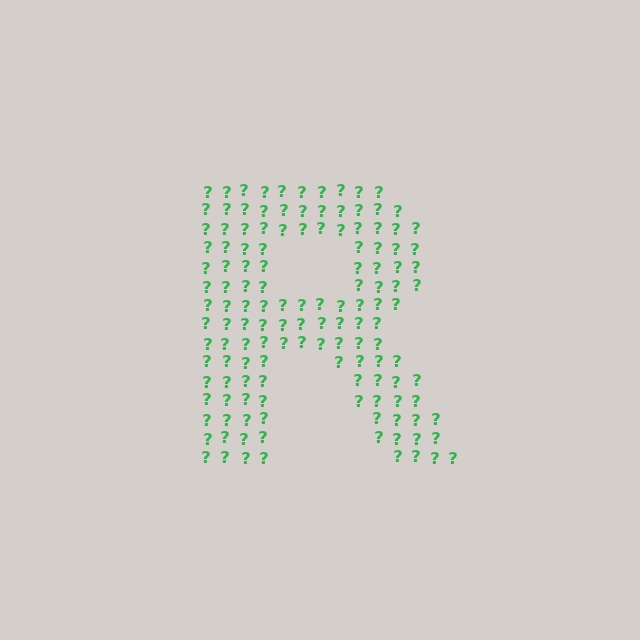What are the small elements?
The small elements are question marks.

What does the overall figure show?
The overall figure shows the letter R.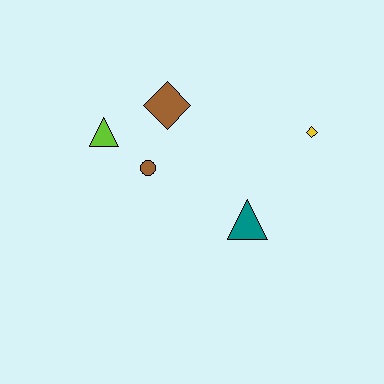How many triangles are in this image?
There are 2 triangles.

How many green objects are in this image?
There are no green objects.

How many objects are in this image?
There are 5 objects.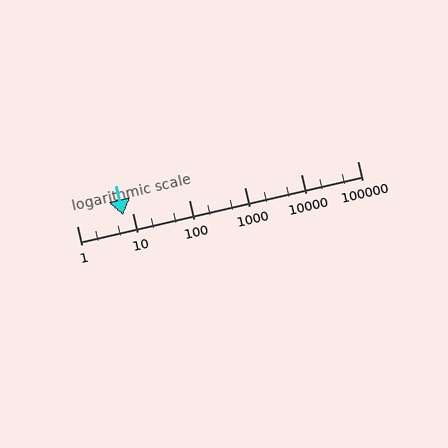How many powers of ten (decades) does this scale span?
The scale spans 5 decades, from 1 to 100000.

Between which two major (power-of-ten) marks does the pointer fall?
The pointer is between 1 and 10.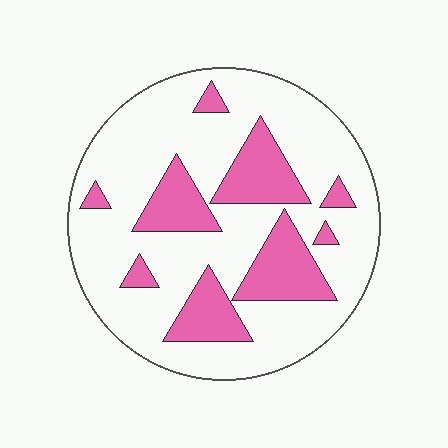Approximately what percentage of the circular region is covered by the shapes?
Approximately 25%.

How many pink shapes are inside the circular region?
9.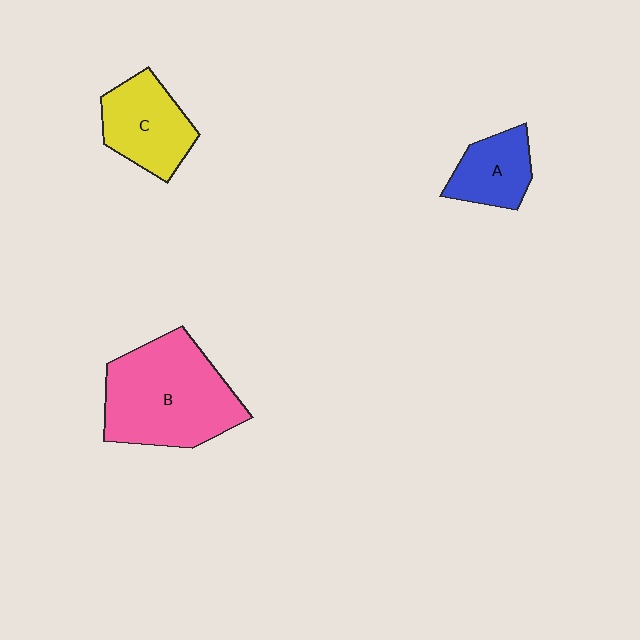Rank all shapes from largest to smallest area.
From largest to smallest: B (pink), C (yellow), A (blue).